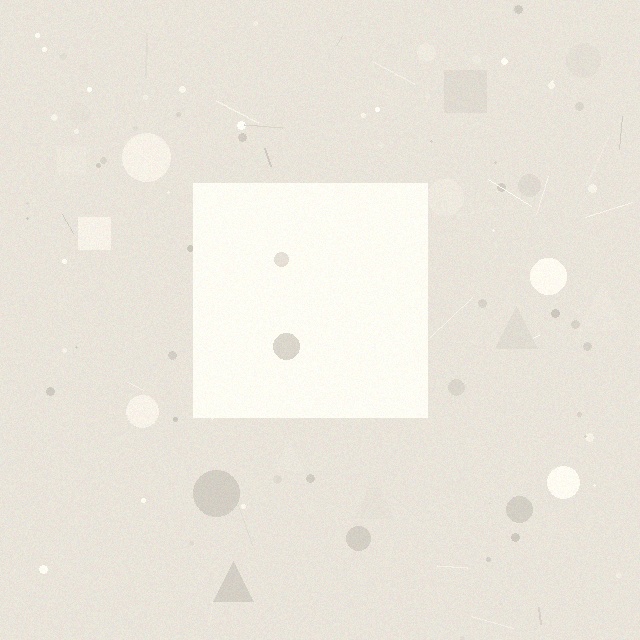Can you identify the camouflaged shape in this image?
The camouflaged shape is a square.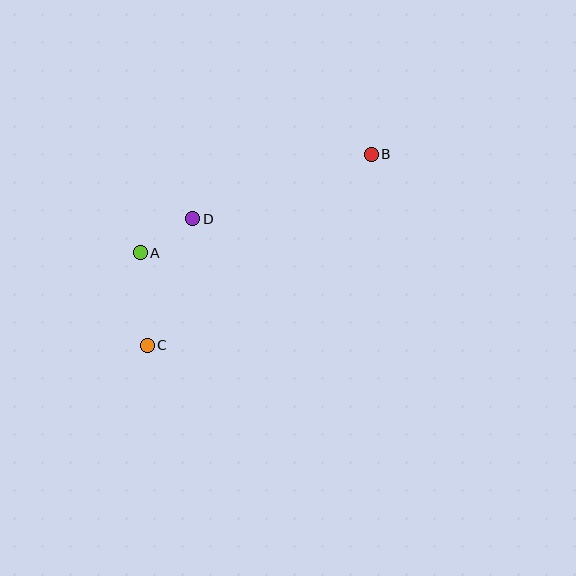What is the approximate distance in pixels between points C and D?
The distance between C and D is approximately 135 pixels.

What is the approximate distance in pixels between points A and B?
The distance between A and B is approximately 251 pixels.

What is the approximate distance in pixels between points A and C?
The distance between A and C is approximately 93 pixels.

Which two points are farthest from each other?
Points B and C are farthest from each other.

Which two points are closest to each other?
Points A and D are closest to each other.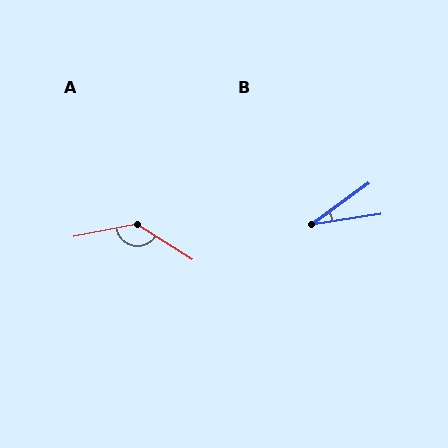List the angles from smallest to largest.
B (27°), A (137°).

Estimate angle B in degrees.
Approximately 27 degrees.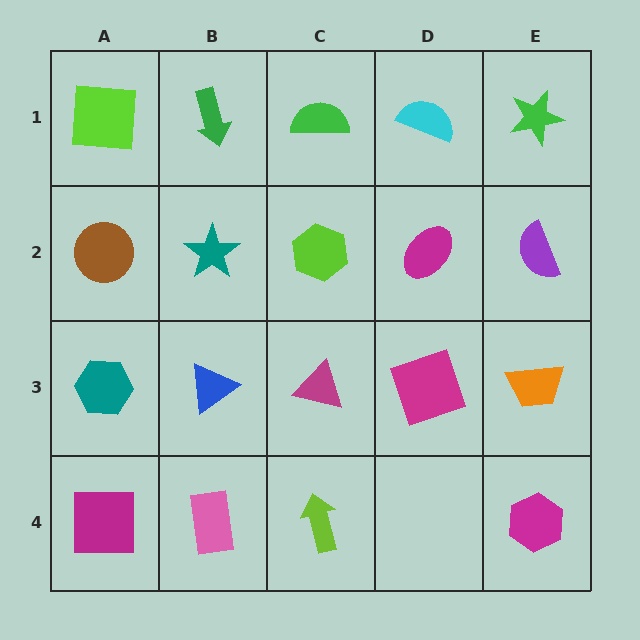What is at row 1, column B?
A green arrow.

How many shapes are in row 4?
4 shapes.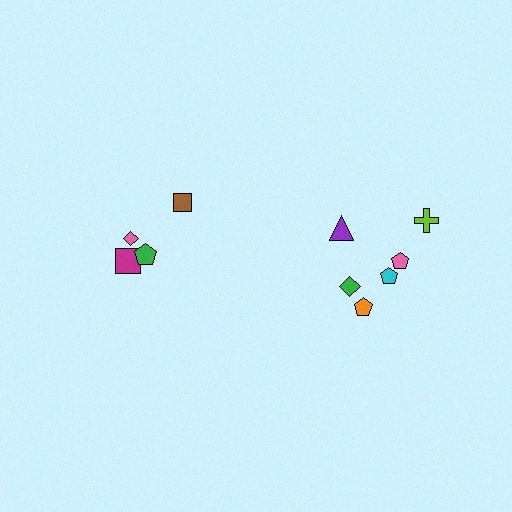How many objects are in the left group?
There are 4 objects.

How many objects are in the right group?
There are 6 objects.